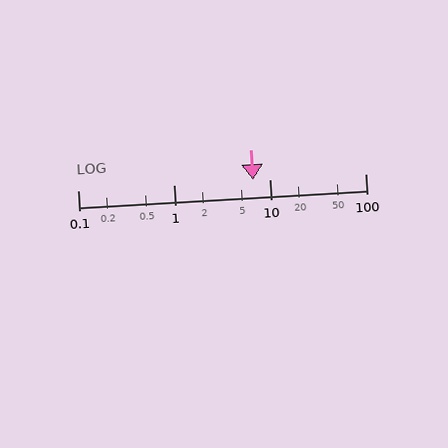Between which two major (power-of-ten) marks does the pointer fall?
The pointer is between 1 and 10.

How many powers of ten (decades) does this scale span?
The scale spans 3 decades, from 0.1 to 100.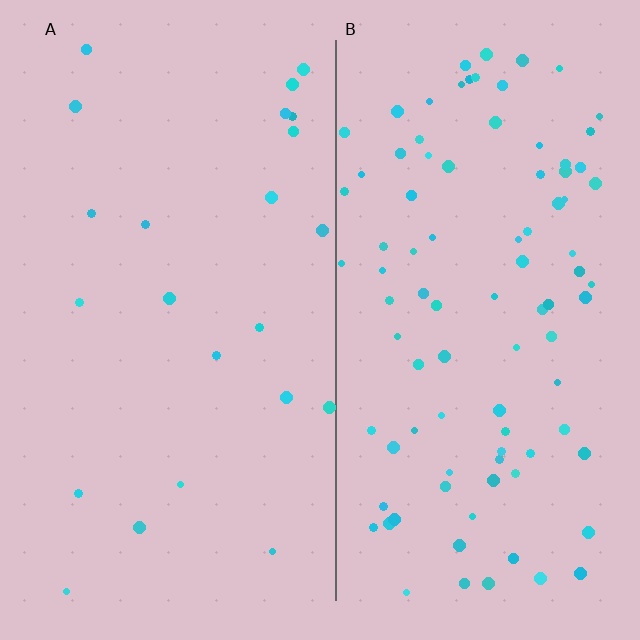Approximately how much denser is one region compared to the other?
Approximately 4.1× — region B over region A.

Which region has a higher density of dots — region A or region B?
B (the right).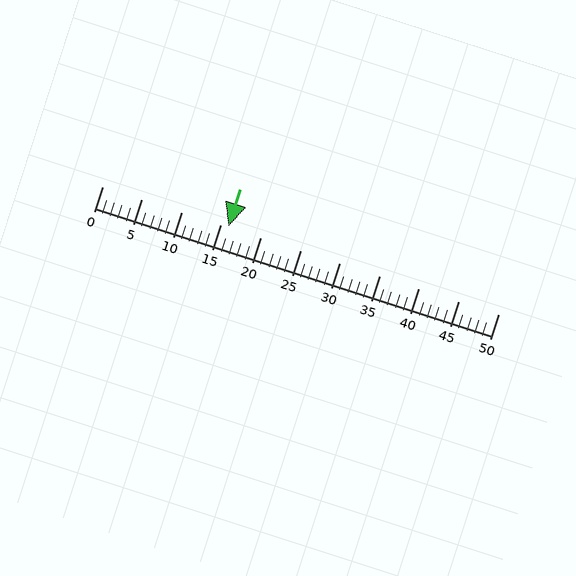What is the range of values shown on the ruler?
The ruler shows values from 0 to 50.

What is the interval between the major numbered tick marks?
The major tick marks are spaced 5 units apart.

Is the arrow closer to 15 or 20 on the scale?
The arrow is closer to 15.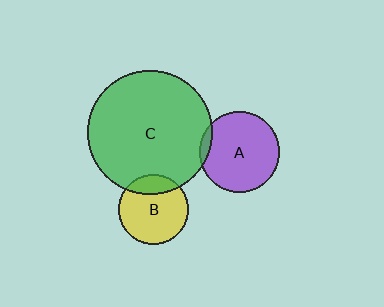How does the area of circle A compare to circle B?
Approximately 1.3 times.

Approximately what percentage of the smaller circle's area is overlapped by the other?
Approximately 5%.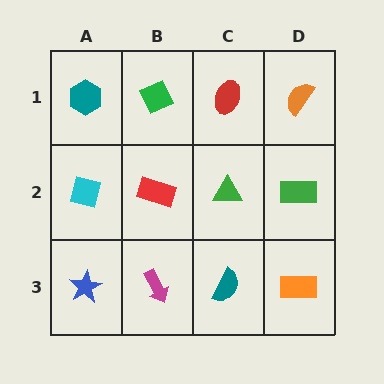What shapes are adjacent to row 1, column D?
A green rectangle (row 2, column D), a red ellipse (row 1, column C).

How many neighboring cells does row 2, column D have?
3.